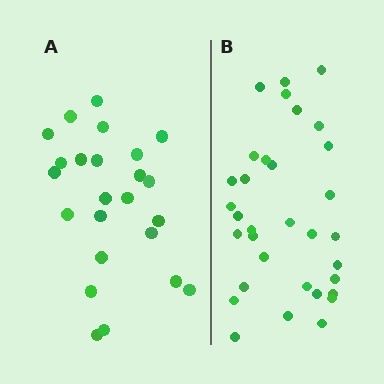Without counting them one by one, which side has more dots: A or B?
Region B (the right region) has more dots.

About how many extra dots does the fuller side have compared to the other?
Region B has roughly 8 or so more dots than region A.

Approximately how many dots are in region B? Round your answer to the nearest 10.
About 30 dots. (The exact count is 33, which rounds to 30.)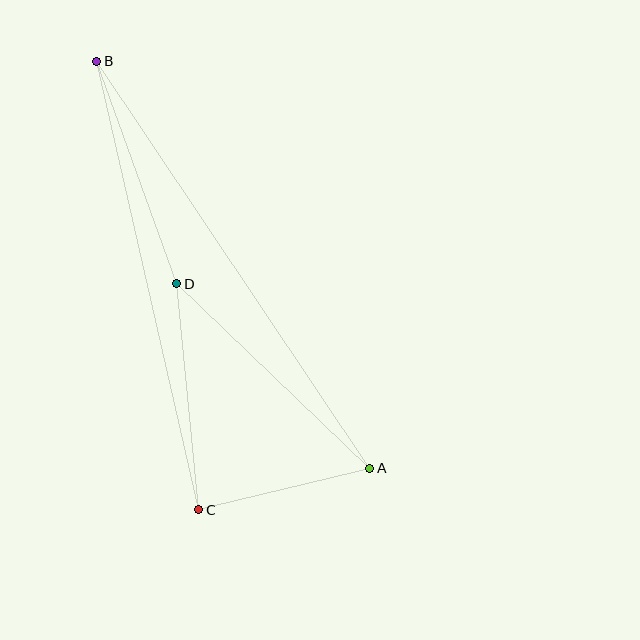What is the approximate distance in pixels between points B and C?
The distance between B and C is approximately 460 pixels.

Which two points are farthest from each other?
Points A and B are farthest from each other.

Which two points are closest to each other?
Points A and C are closest to each other.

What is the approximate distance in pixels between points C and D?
The distance between C and D is approximately 227 pixels.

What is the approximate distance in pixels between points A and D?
The distance between A and D is approximately 267 pixels.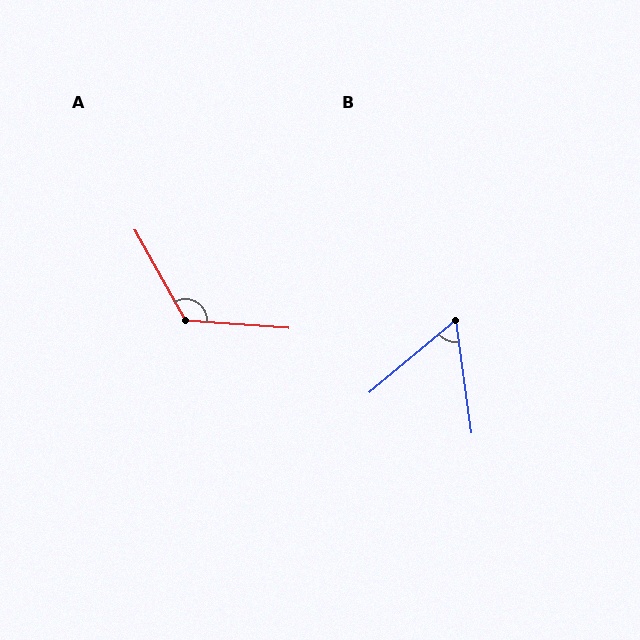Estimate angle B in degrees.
Approximately 58 degrees.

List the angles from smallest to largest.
B (58°), A (124°).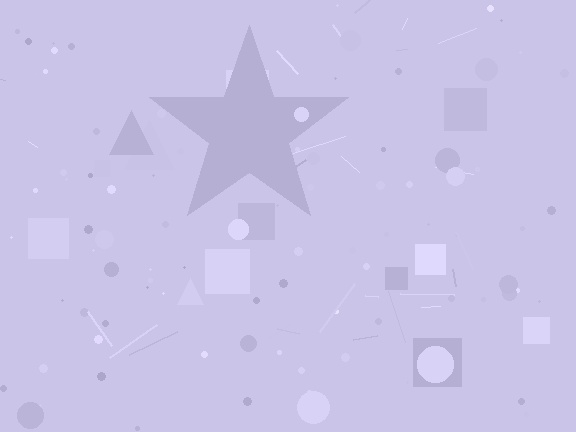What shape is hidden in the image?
A star is hidden in the image.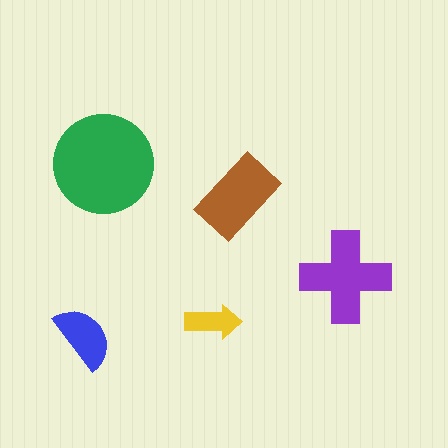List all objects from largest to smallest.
The green circle, the purple cross, the brown rectangle, the blue semicircle, the yellow arrow.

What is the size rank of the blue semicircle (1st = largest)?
4th.